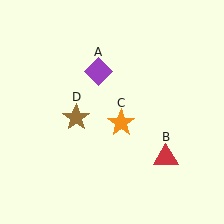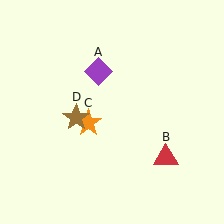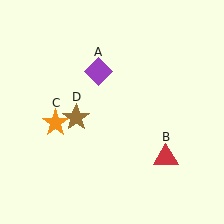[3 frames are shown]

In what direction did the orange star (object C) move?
The orange star (object C) moved left.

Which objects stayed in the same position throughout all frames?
Purple diamond (object A) and red triangle (object B) and brown star (object D) remained stationary.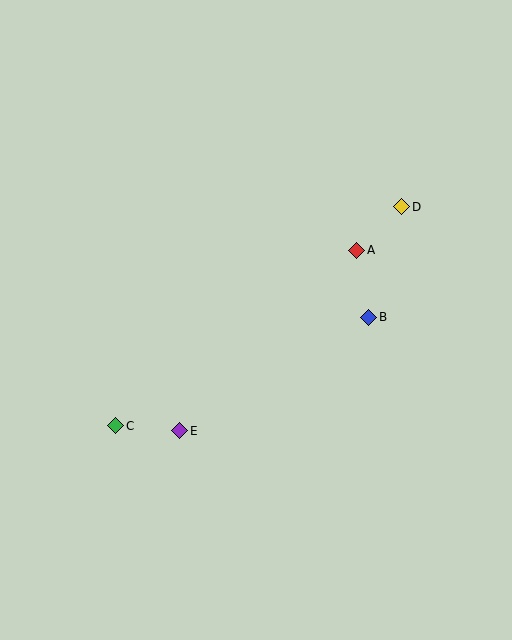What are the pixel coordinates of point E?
Point E is at (180, 431).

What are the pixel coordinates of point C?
Point C is at (116, 426).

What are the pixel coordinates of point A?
Point A is at (357, 250).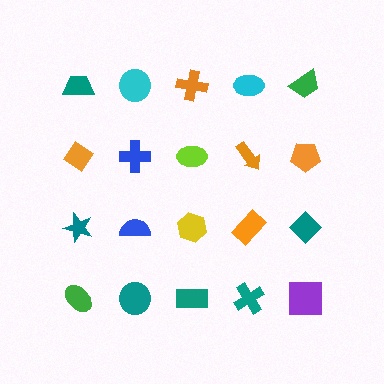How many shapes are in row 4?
5 shapes.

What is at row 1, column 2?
A cyan circle.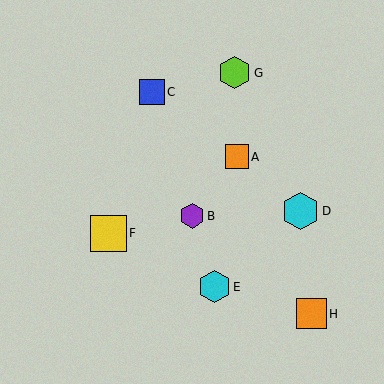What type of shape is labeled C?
Shape C is a blue square.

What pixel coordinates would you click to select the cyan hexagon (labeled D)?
Click at (301, 211) to select the cyan hexagon D.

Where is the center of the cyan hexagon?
The center of the cyan hexagon is at (301, 211).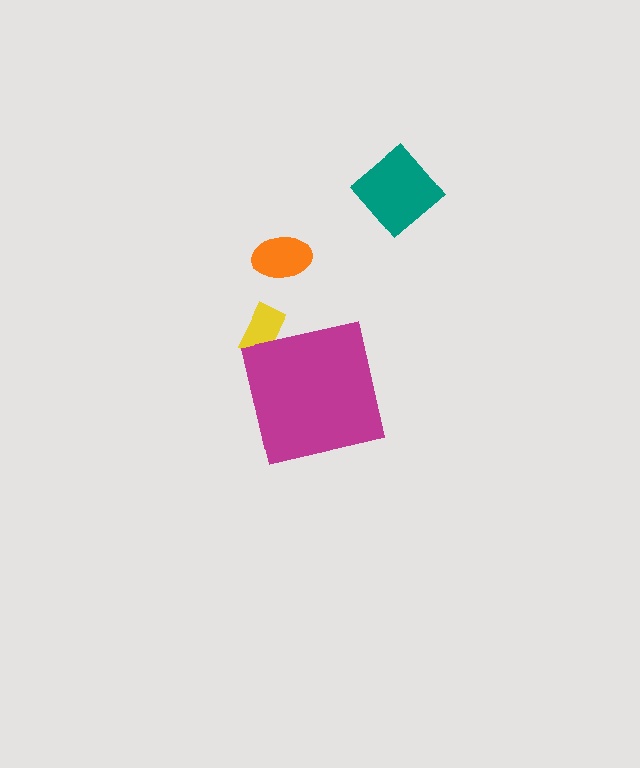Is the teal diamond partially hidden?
No, the teal diamond is fully visible.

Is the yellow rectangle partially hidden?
Yes, the yellow rectangle is partially hidden behind the magenta square.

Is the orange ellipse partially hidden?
No, the orange ellipse is fully visible.